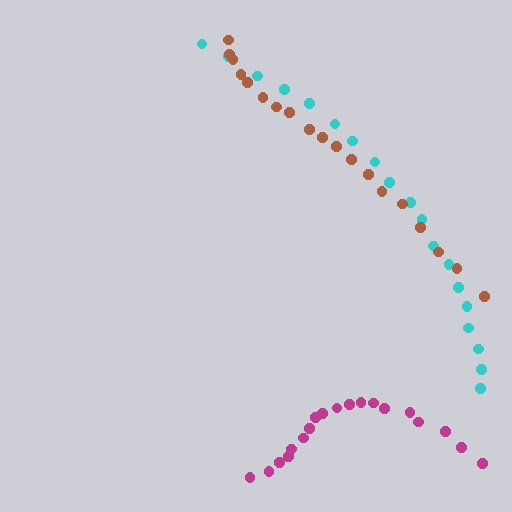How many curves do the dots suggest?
There are 3 distinct paths.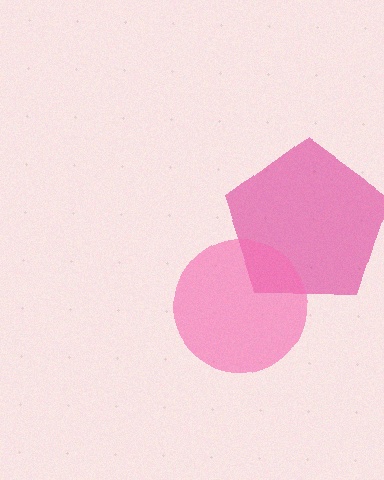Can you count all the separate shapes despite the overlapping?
Yes, there are 2 separate shapes.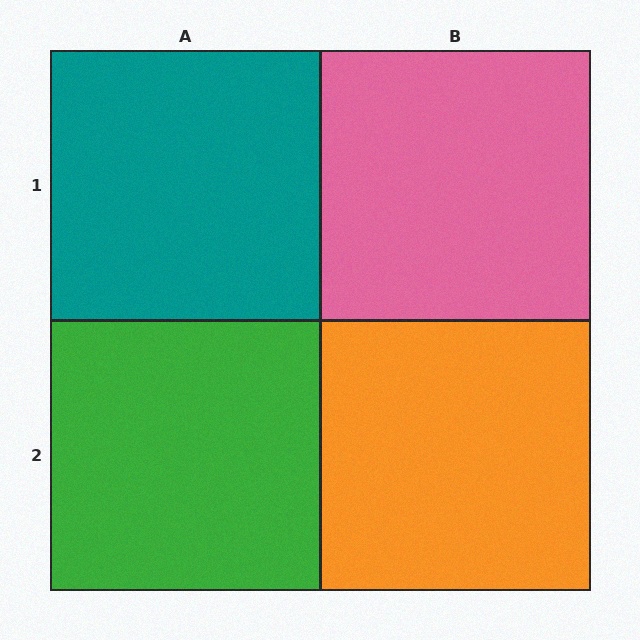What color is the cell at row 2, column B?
Orange.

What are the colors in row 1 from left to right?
Teal, pink.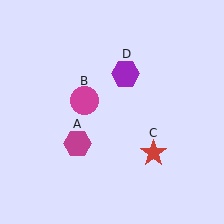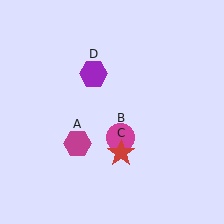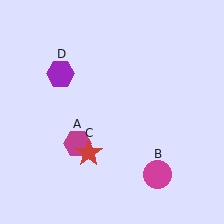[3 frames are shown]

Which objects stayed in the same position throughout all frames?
Magenta hexagon (object A) remained stationary.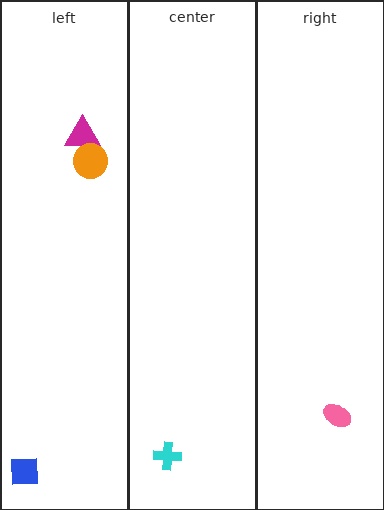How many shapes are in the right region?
1.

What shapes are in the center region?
The cyan cross.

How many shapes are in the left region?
3.